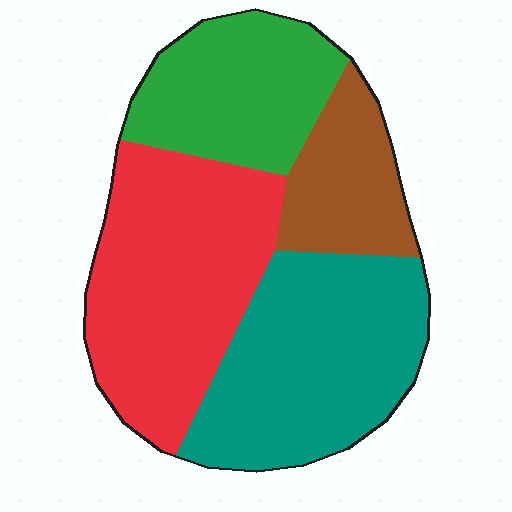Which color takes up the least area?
Brown, at roughly 15%.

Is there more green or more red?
Red.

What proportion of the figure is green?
Green takes up between a sixth and a third of the figure.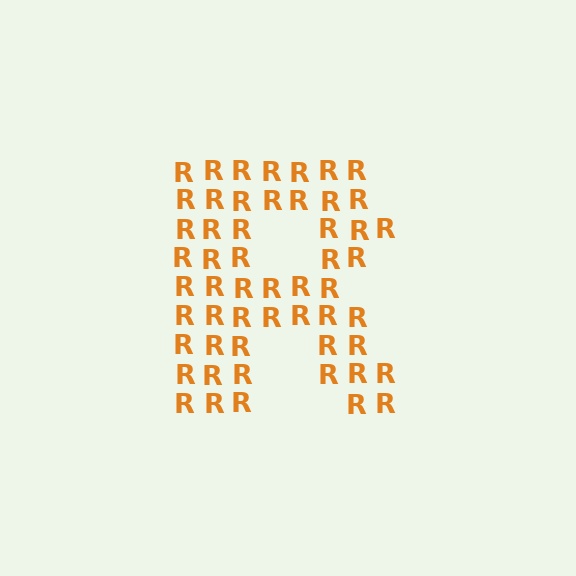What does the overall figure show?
The overall figure shows the letter R.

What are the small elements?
The small elements are letter R's.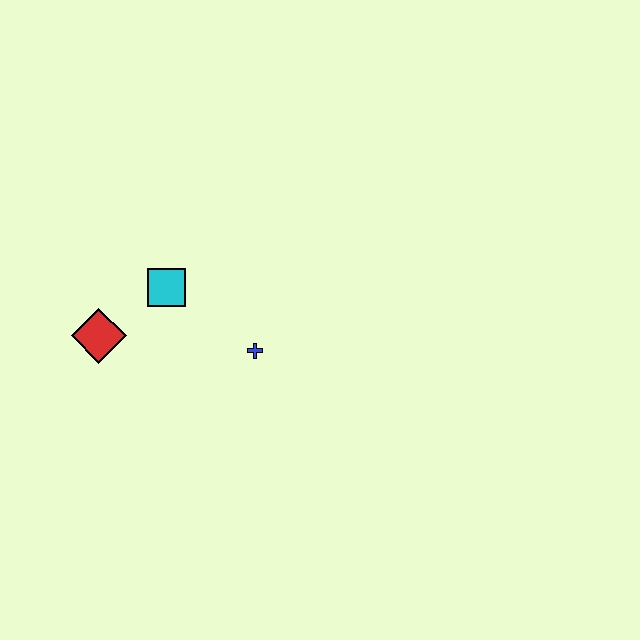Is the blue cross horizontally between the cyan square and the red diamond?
No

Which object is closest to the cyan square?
The red diamond is closest to the cyan square.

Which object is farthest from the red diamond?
The blue cross is farthest from the red diamond.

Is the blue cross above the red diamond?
No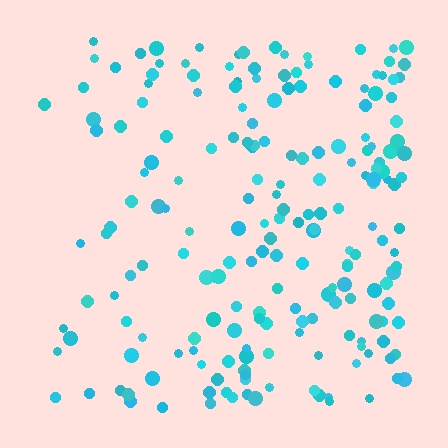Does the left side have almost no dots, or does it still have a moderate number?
Still a moderate number, just noticeably fewer than the right.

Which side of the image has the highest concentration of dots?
The right.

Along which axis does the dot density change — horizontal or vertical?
Horizontal.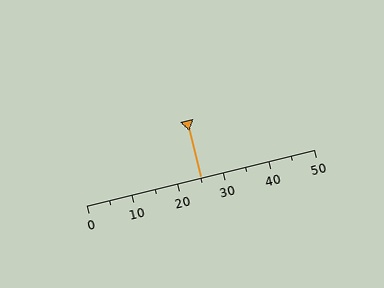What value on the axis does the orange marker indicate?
The marker indicates approximately 25.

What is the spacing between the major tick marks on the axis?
The major ticks are spaced 10 apart.